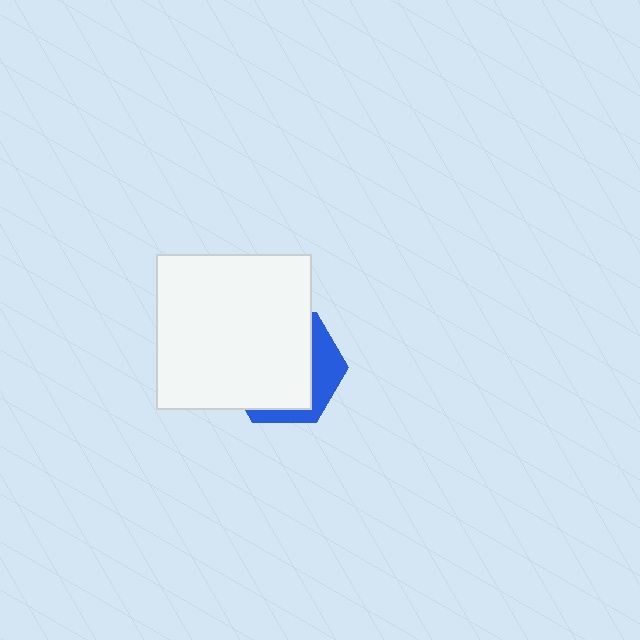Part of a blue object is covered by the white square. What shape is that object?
It is a hexagon.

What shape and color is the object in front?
The object in front is a white square.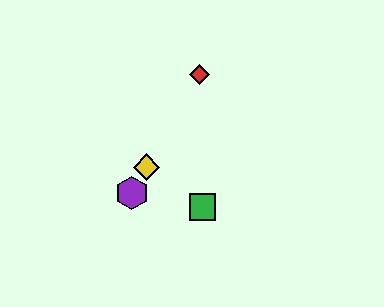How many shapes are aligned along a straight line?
4 shapes (the red diamond, the blue hexagon, the yellow diamond, the purple hexagon) are aligned along a straight line.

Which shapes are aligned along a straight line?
The red diamond, the blue hexagon, the yellow diamond, the purple hexagon are aligned along a straight line.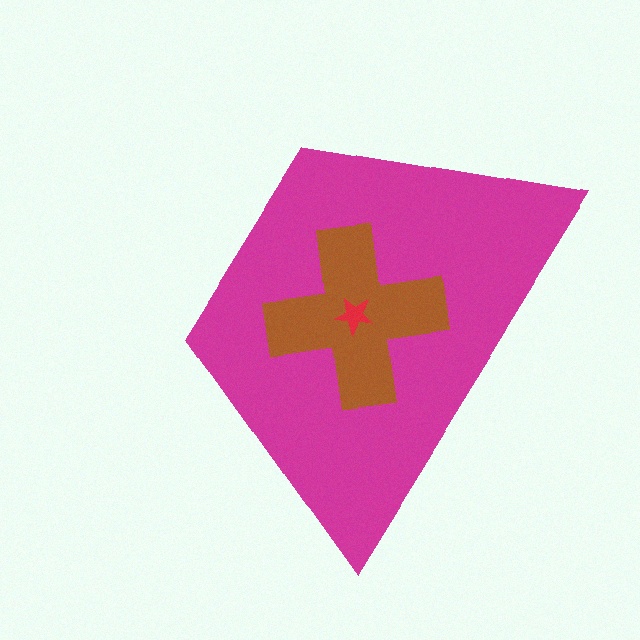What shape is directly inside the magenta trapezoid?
The brown cross.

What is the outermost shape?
The magenta trapezoid.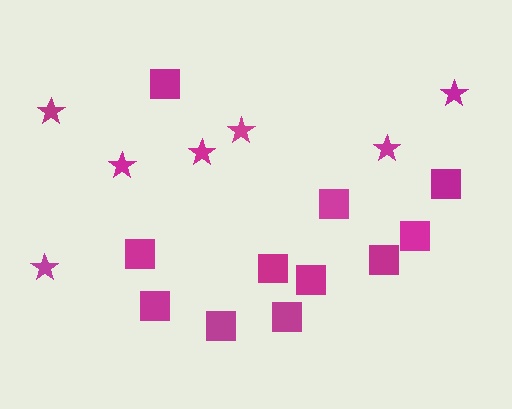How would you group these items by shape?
There are 2 groups: one group of stars (7) and one group of squares (11).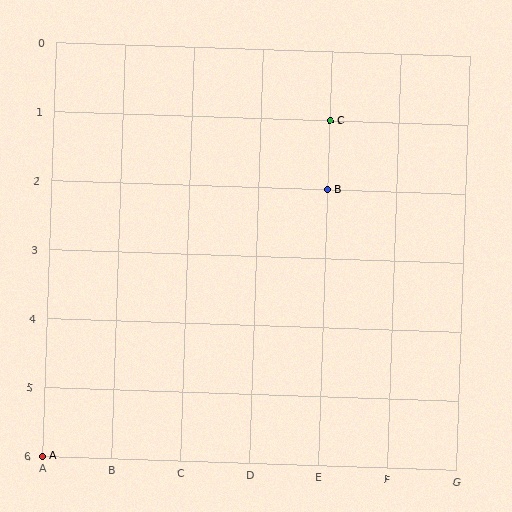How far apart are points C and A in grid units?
Points C and A are 4 columns and 5 rows apart (about 6.4 grid units diagonally).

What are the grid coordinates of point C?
Point C is at grid coordinates (E, 1).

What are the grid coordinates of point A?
Point A is at grid coordinates (A, 6).